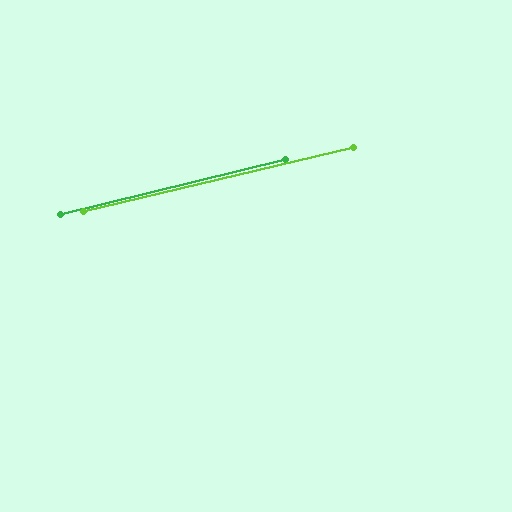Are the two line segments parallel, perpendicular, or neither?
Parallel — their directions differ by only 0.3°.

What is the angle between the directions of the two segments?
Approximately 0 degrees.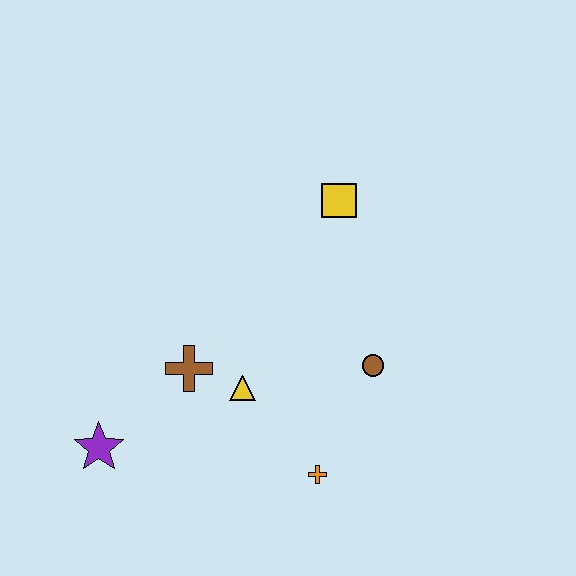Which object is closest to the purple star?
The brown cross is closest to the purple star.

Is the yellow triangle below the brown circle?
Yes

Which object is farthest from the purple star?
The yellow square is farthest from the purple star.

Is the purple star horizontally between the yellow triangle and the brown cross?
No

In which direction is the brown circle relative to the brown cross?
The brown circle is to the right of the brown cross.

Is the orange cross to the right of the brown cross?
Yes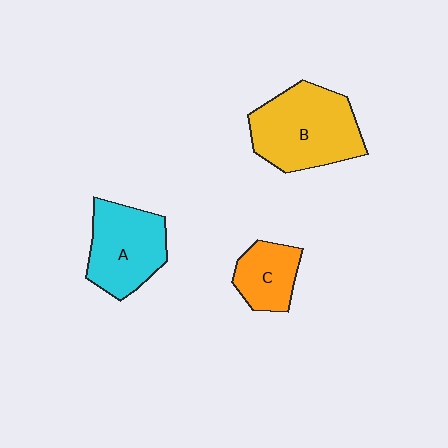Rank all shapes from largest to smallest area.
From largest to smallest: B (yellow), A (cyan), C (orange).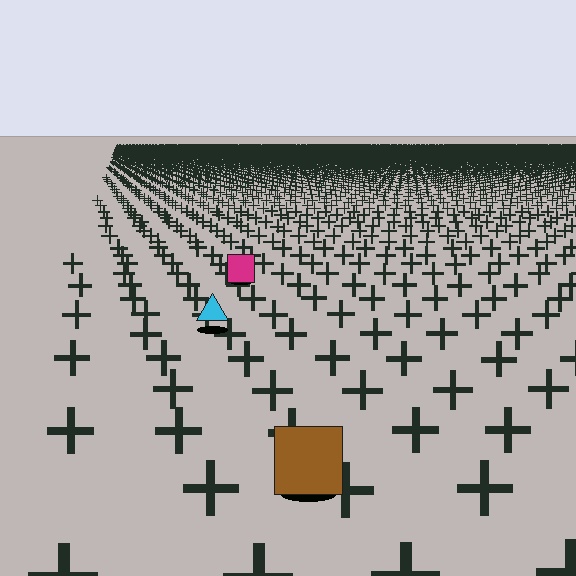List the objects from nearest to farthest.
From nearest to farthest: the brown square, the cyan triangle, the magenta square.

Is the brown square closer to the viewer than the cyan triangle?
Yes. The brown square is closer — you can tell from the texture gradient: the ground texture is coarser near it.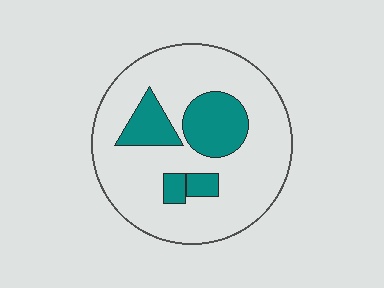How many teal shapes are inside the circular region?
4.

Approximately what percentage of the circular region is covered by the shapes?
Approximately 20%.